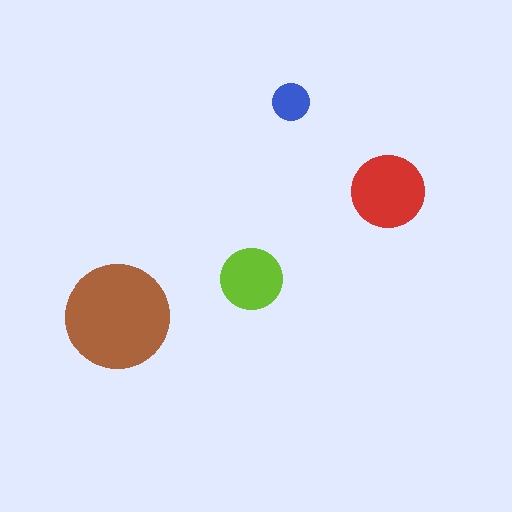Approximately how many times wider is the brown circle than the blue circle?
About 3 times wider.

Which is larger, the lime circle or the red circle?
The red one.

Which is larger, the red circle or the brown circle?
The brown one.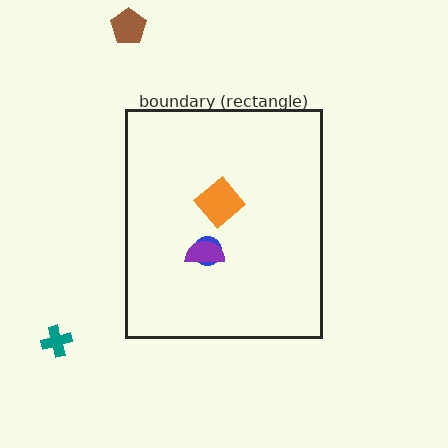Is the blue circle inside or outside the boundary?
Inside.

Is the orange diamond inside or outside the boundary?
Inside.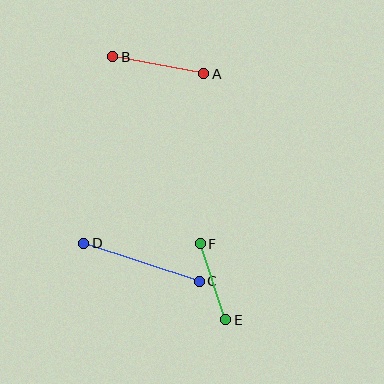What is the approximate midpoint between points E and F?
The midpoint is at approximately (213, 282) pixels.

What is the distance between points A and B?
The distance is approximately 93 pixels.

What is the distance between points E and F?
The distance is approximately 80 pixels.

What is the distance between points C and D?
The distance is approximately 122 pixels.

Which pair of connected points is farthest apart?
Points C and D are farthest apart.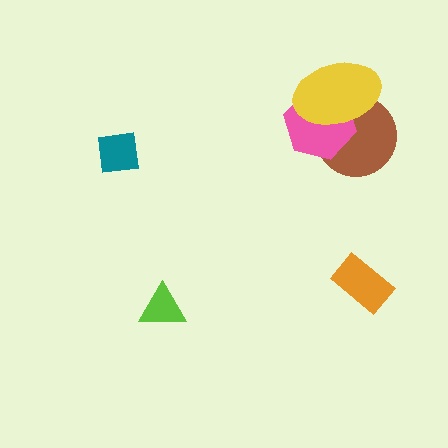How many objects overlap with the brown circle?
2 objects overlap with the brown circle.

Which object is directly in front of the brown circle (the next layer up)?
The pink hexagon is directly in front of the brown circle.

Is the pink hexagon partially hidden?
Yes, it is partially covered by another shape.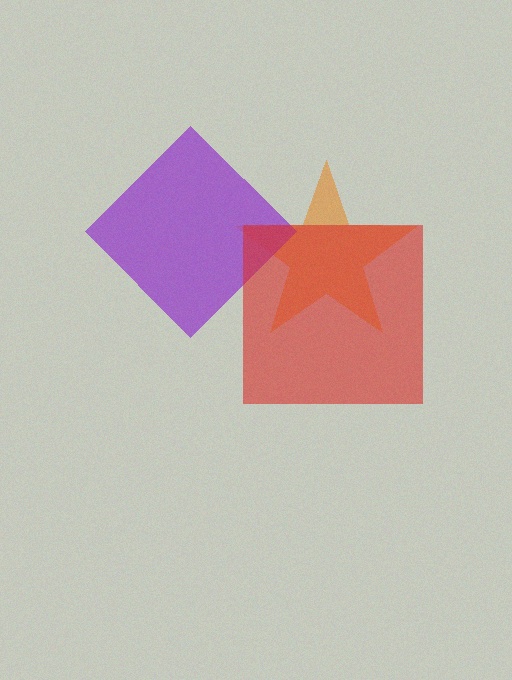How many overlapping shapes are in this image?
There are 3 overlapping shapes in the image.